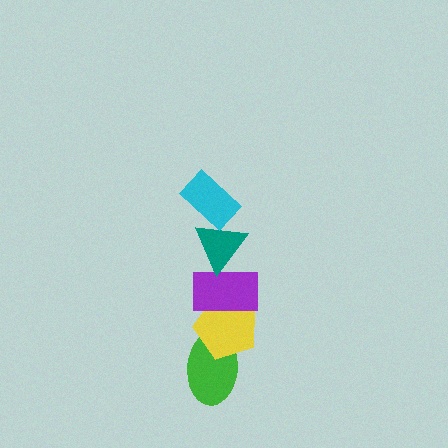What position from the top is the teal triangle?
The teal triangle is 2nd from the top.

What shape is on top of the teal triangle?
The cyan rectangle is on top of the teal triangle.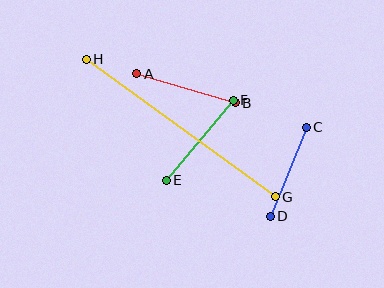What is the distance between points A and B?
The distance is approximately 103 pixels.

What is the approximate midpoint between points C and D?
The midpoint is at approximately (288, 172) pixels.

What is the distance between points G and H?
The distance is approximately 234 pixels.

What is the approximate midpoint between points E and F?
The midpoint is at approximately (200, 140) pixels.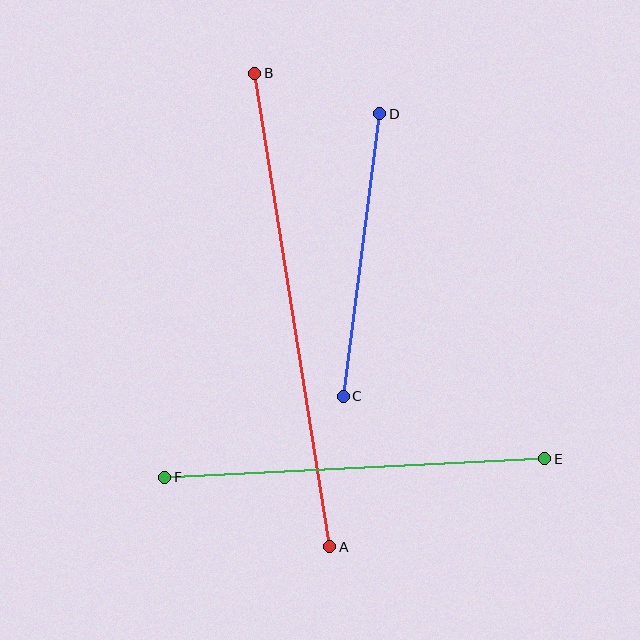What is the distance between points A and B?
The distance is approximately 479 pixels.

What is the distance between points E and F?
The distance is approximately 381 pixels.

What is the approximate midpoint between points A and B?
The midpoint is at approximately (292, 310) pixels.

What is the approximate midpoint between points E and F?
The midpoint is at approximately (355, 468) pixels.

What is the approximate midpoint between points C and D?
The midpoint is at approximately (361, 255) pixels.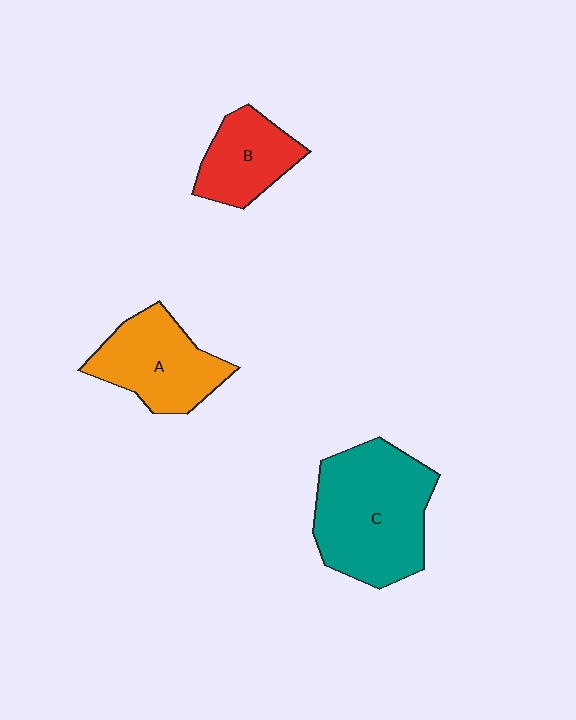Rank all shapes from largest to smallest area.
From largest to smallest: C (teal), A (orange), B (red).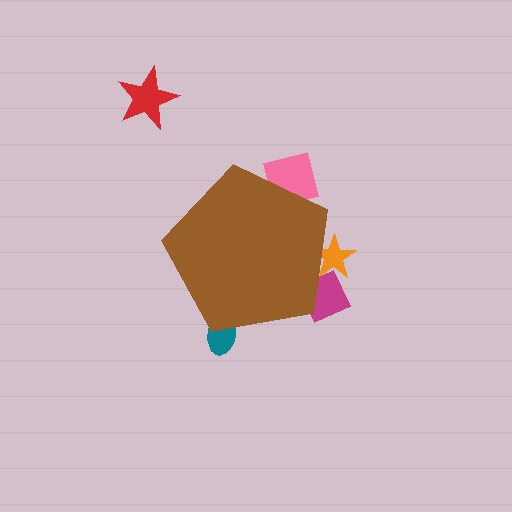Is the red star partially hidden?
No, the red star is fully visible.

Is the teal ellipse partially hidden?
Yes, the teal ellipse is partially hidden behind the brown pentagon.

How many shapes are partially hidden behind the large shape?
4 shapes are partially hidden.